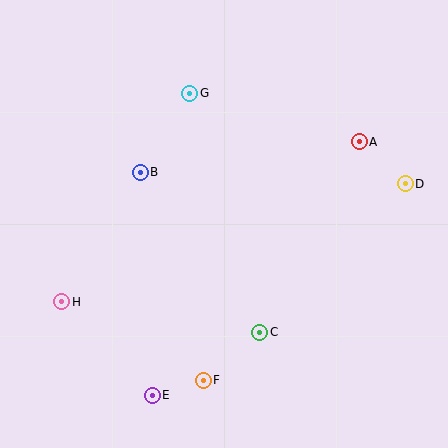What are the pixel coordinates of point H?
Point H is at (62, 302).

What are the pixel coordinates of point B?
Point B is at (140, 173).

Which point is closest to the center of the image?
Point B at (140, 173) is closest to the center.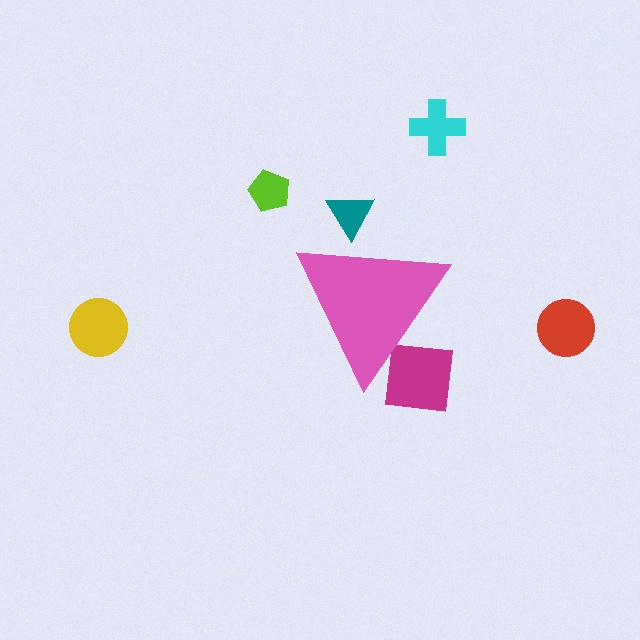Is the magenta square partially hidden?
Yes, the magenta square is partially hidden behind the pink triangle.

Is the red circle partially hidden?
No, the red circle is fully visible.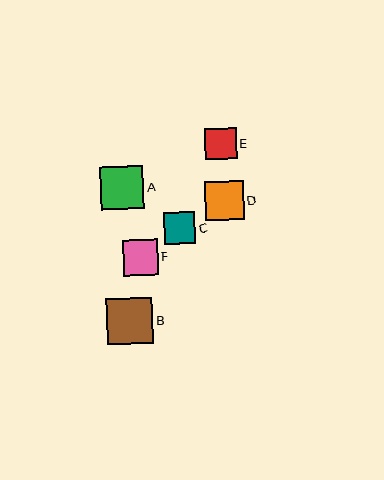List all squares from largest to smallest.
From largest to smallest: B, A, D, F, C, E.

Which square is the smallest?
Square E is the smallest with a size of approximately 31 pixels.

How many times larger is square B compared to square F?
Square B is approximately 1.3 times the size of square F.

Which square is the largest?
Square B is the largest with a size of approximately 46 pixels.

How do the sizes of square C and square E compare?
Square C and square E are approximately the same size.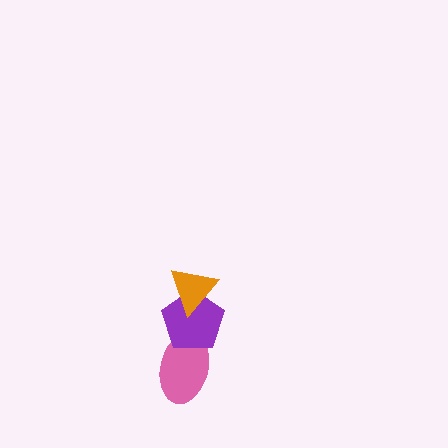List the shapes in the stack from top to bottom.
From top to bottom: the orange triangle, the purple pentagon, the pink ellipse.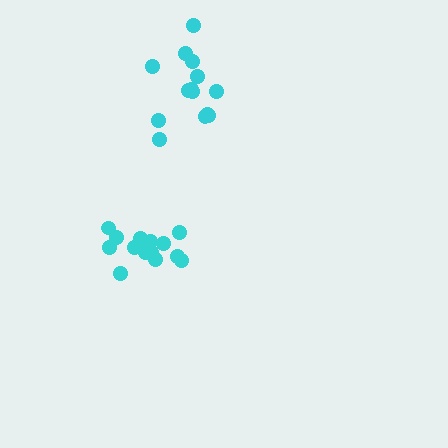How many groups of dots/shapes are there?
There are 2 groups.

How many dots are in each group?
Group 1: 14 dots, Group 2: 15 dots (29 total).